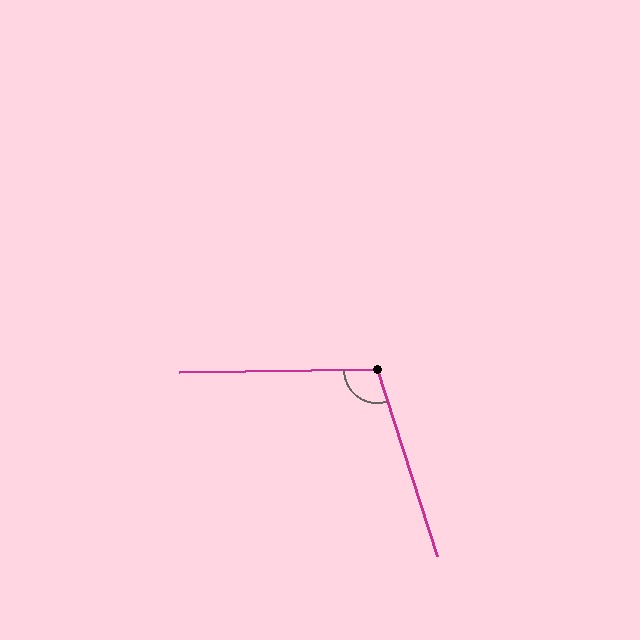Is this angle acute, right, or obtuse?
It is obtuse.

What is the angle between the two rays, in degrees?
Approximately 107 degrees.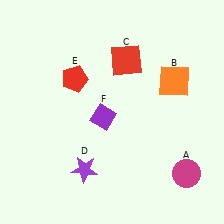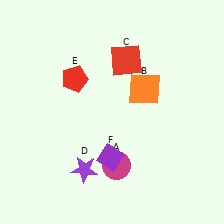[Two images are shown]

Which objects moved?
The objects that moved are: the magenta circle (A), the orange square (B), the purple diamond (F).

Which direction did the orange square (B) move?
The orange square (B) moved left.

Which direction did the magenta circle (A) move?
The magenta circle (A) moved left.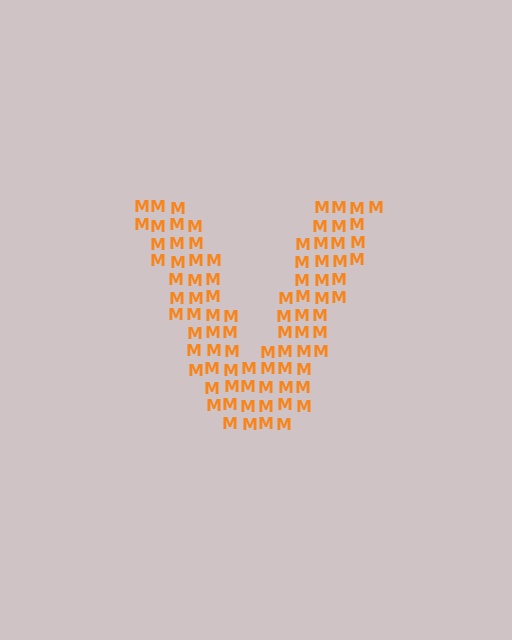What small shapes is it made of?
It is made of small letter M's.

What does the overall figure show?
The overall figure shows the letter V.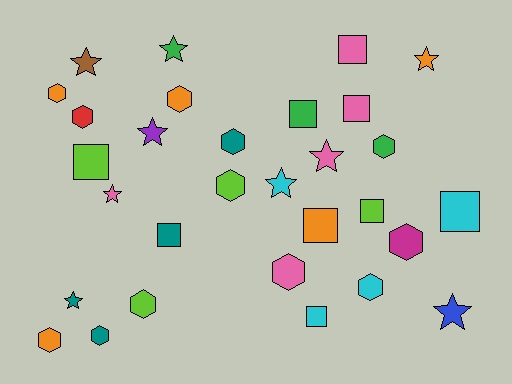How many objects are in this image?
There are 30 objects.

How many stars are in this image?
There are 9 stars.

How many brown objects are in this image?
There is 1 brown object.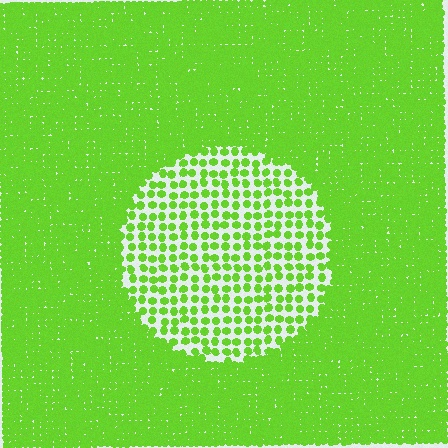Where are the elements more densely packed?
The elements are more densely packed outside the circle boundary.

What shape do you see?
I see a circle.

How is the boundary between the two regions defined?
The boundary is defined by a change in element density (approximately 2.7x ratio). All elements are the same color, size, and shape.